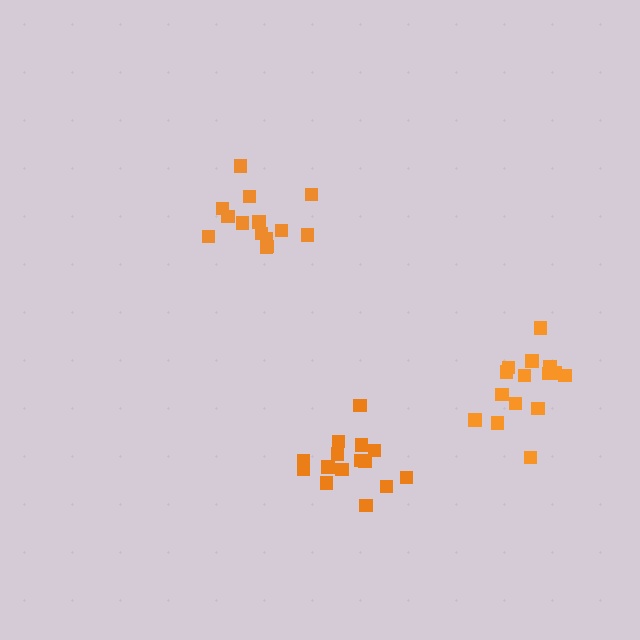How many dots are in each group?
Group 1: 14 dots, Group 2: 15 dots, Group 3: 15 dots (44 total).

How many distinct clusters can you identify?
There are 3 distinct clusters.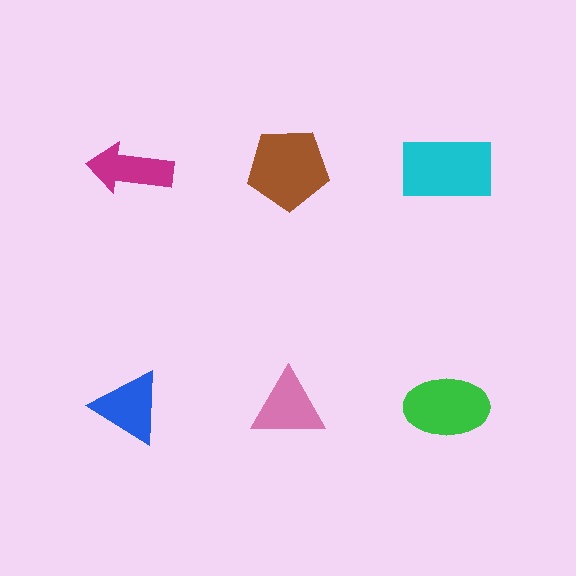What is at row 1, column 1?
A magenta arrow.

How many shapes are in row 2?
3 shapes.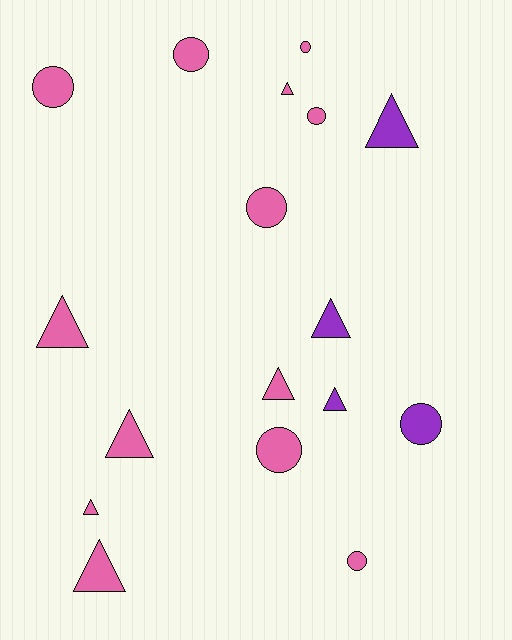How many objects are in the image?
There are 17 objects.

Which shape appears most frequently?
Triangle, with 9 objects.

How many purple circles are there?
There is 1 purple circle.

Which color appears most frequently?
Pink, with 13 objects.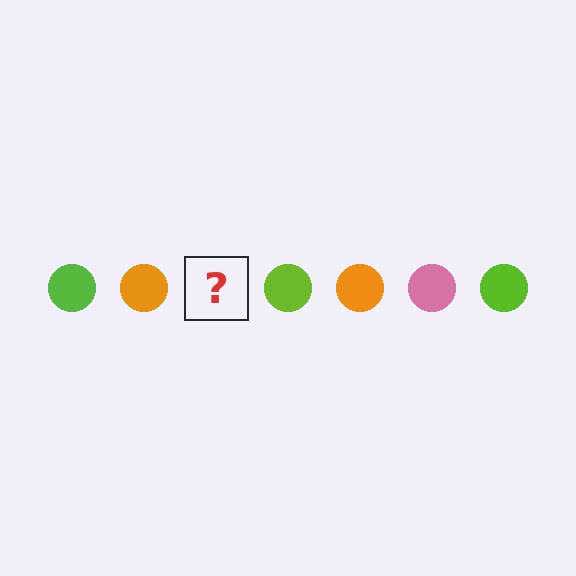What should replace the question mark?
The question mark should be replaced with a pink circle.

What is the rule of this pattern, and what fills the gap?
The rule is that the pattern cycles through lime, orange, pink circles. The gap should be filled with a pink circle.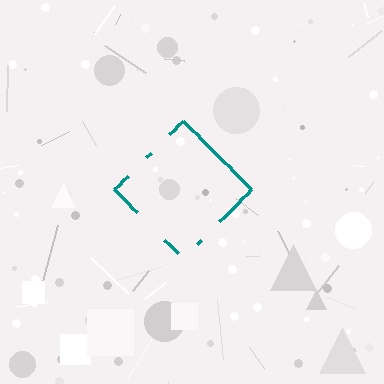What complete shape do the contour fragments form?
The contour fragments form a diamond.